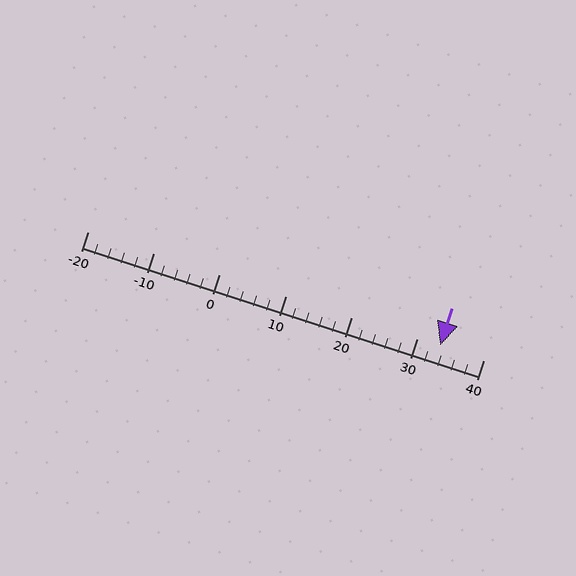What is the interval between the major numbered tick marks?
The major tick marks are spaced 10 units apart.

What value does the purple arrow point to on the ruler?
The purple arrow points to approximately 34.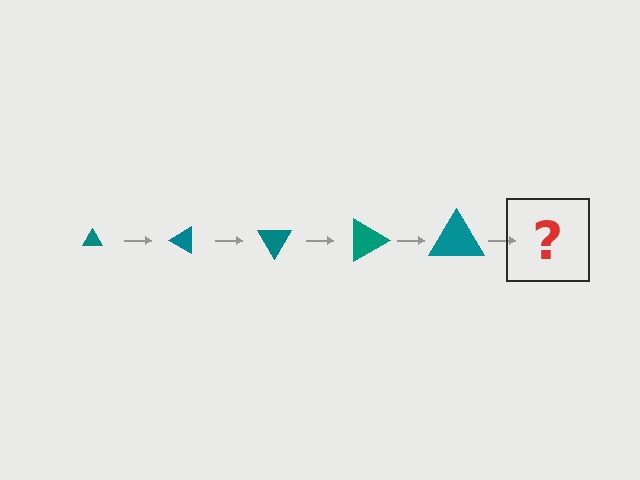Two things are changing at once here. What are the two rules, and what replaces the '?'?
The two rules are that the triangle grows larger each step and it rotates 30 degrees each step. The '?' should be a triangle, larger than the previous one and rotated 150 degrees from the start.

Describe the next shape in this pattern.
It should be a triangle, larger than the previous one and rotated 150 degrees from the start.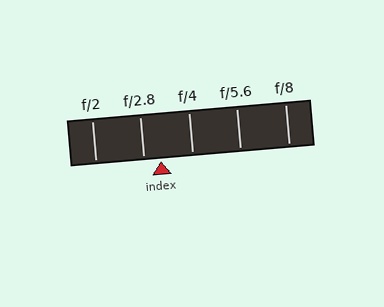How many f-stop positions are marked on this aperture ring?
There are 5 f-stop positions marked.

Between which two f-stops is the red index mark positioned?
The index mark is between f/2.8 and f/4.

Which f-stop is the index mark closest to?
The index mark is closest to f/2.8.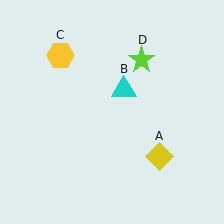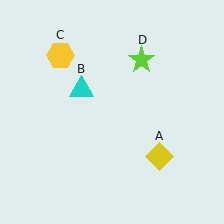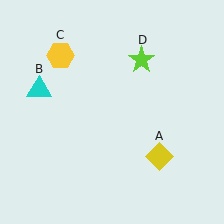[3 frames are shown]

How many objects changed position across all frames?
1 object changed position: cyan triangle (object B).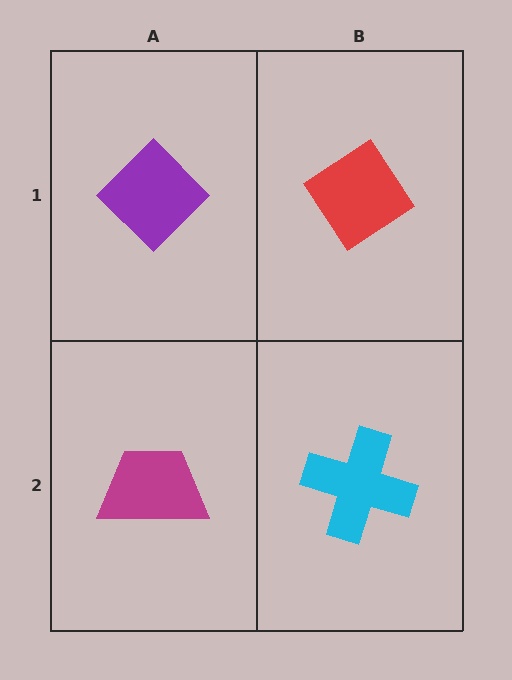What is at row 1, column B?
A red diamond.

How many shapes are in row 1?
2 shapes.